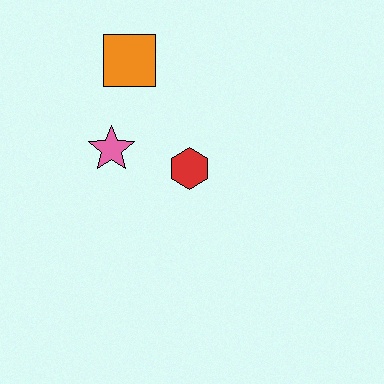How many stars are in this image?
There is 1 star.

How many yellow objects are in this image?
There are no yellow objects.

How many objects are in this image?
There are 3 objects.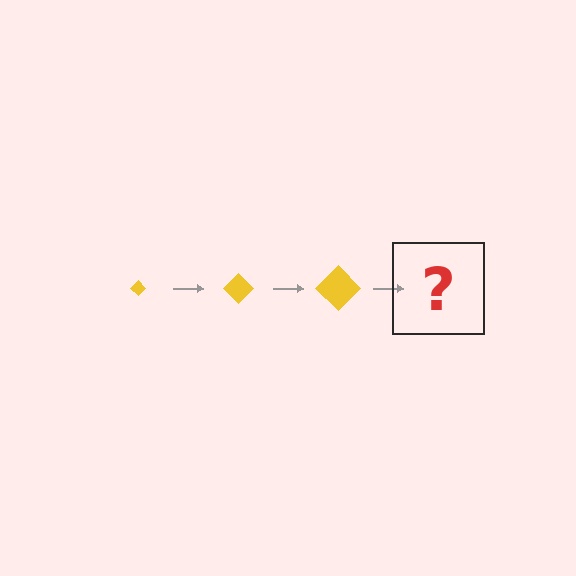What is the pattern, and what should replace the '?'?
The pattern is that the diamond gets progressively larger each step. The '?' should be a yellow diamond, larger than the previous one.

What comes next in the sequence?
The next element should be a yellow diamond, larger than the previous one.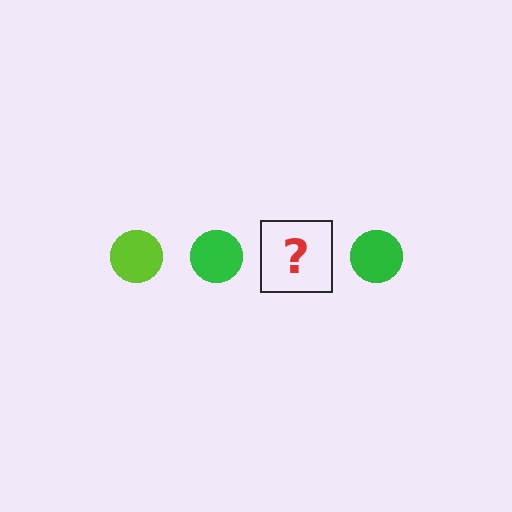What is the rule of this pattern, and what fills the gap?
The rule is that the pattern cycles through lime, green circles. The gap should be filled with a lime circle.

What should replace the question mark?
The question mark should be replaced with a lime circle.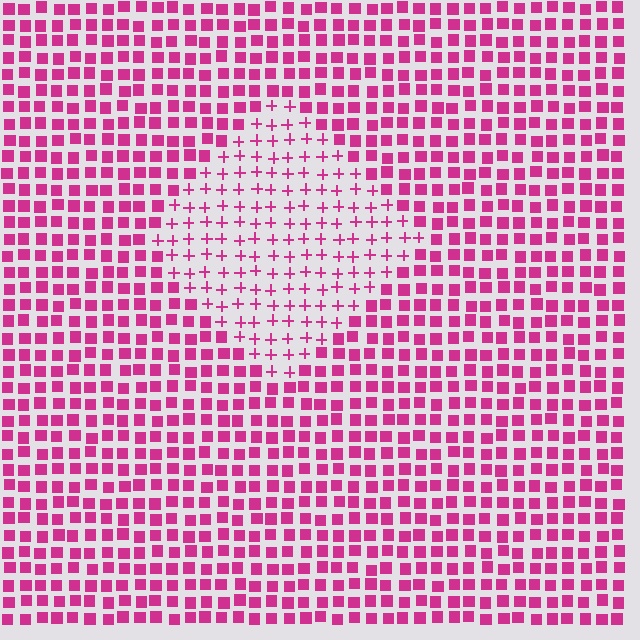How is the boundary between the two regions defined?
The boundary is defined by a change in element shape: plus signs inside vs. squares outside. All elements share the same color and spacing.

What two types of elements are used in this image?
The image uses plus signs inside the diamond region and squares outside it.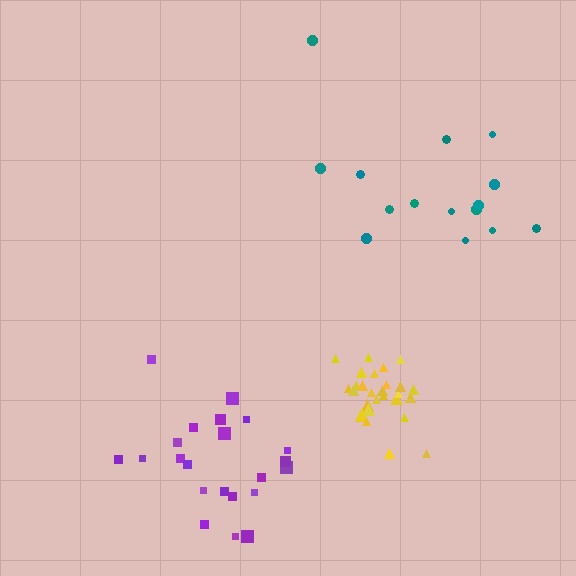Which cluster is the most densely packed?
Yellow.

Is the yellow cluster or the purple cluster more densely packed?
Yellow.